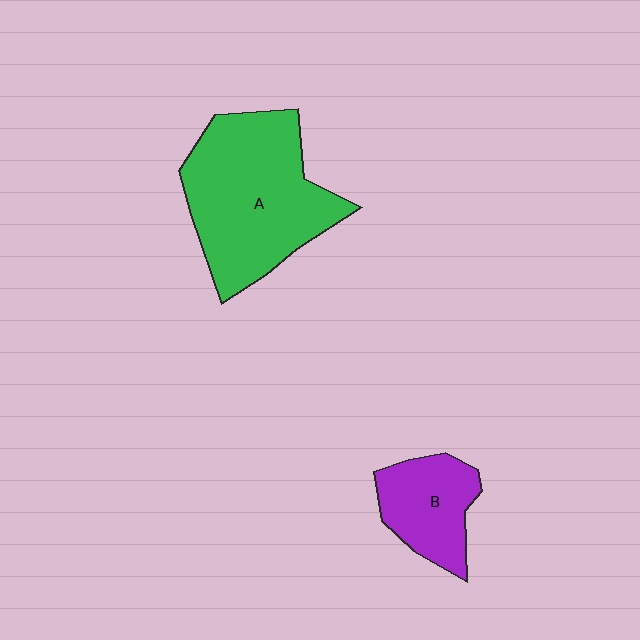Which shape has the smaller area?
Shape B (purple).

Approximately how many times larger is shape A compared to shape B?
Approximately 2.2 times.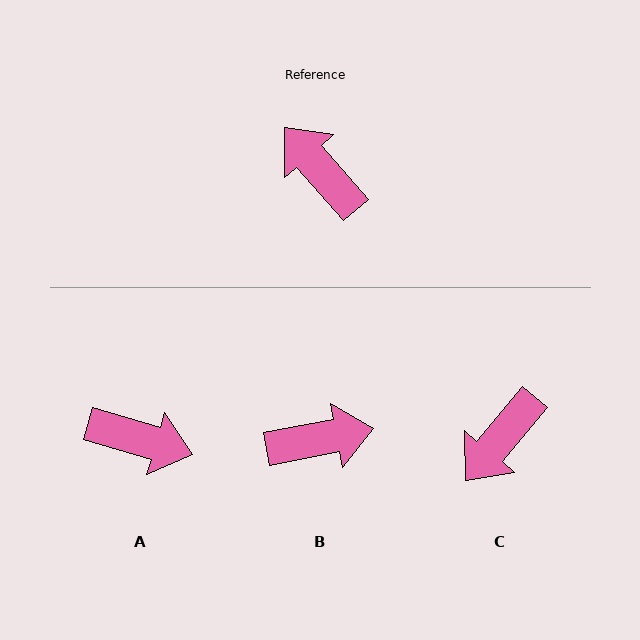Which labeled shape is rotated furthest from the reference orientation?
A, about 147 degrees away.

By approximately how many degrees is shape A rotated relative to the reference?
Approximately 147 degrees clockwise.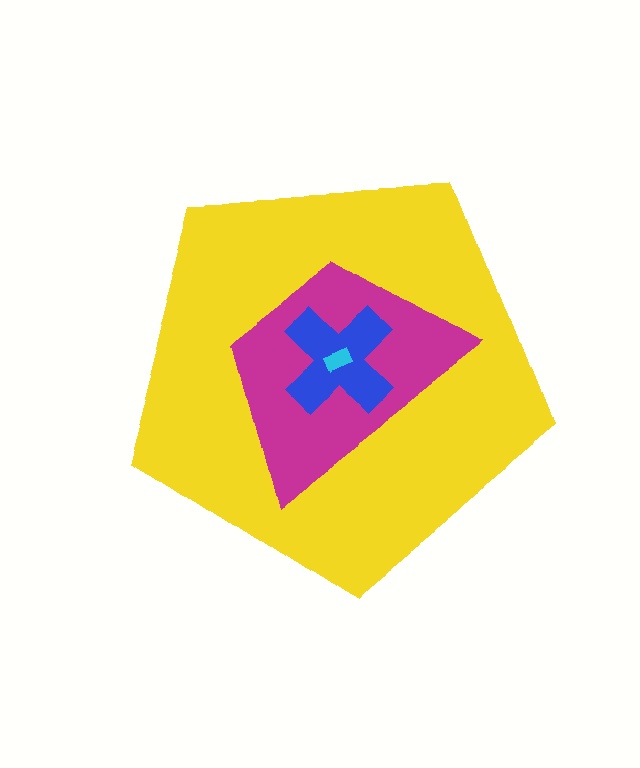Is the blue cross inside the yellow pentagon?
Yes.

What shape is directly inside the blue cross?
The cyan rectangle.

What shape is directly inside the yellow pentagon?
The magenta trapezoid.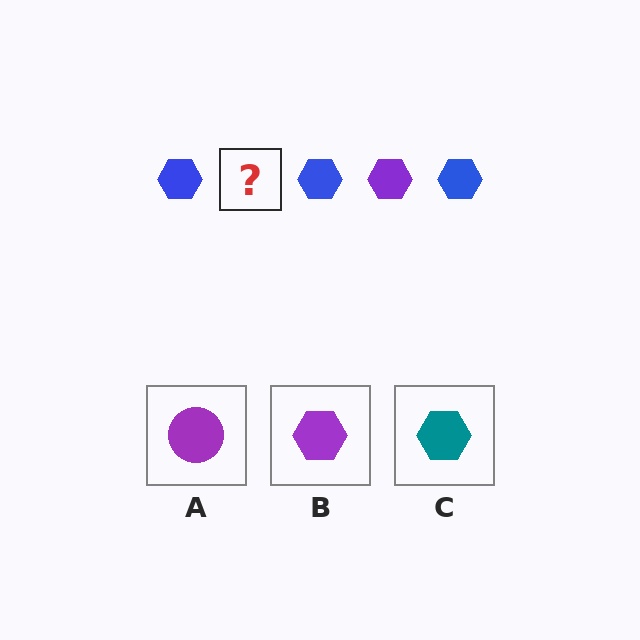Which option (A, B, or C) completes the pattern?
B.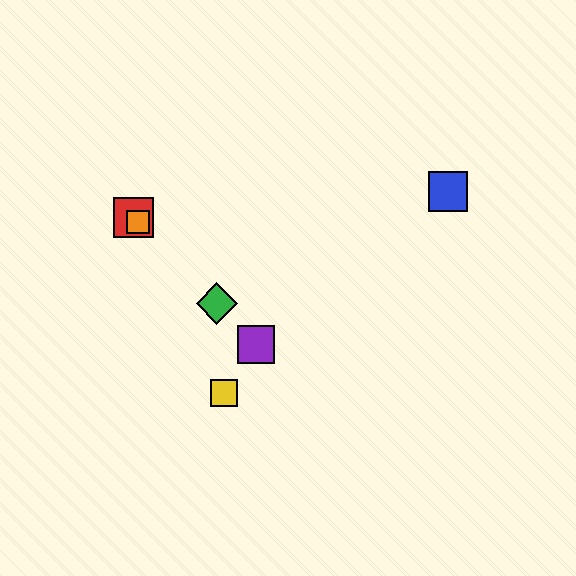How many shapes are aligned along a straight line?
4 shapes (the red square, the green diamond, the purple square, the orange square) are aligned along a straight line.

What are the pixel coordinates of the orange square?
The orange square is at (138, 222).